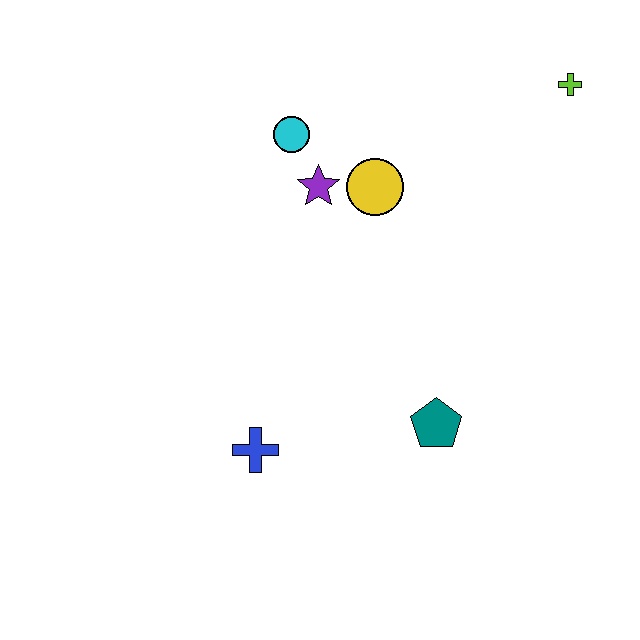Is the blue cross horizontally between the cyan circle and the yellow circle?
No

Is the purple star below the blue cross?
No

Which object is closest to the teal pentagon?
The blue cross is closest to the teal pentagon.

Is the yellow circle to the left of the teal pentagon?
Yes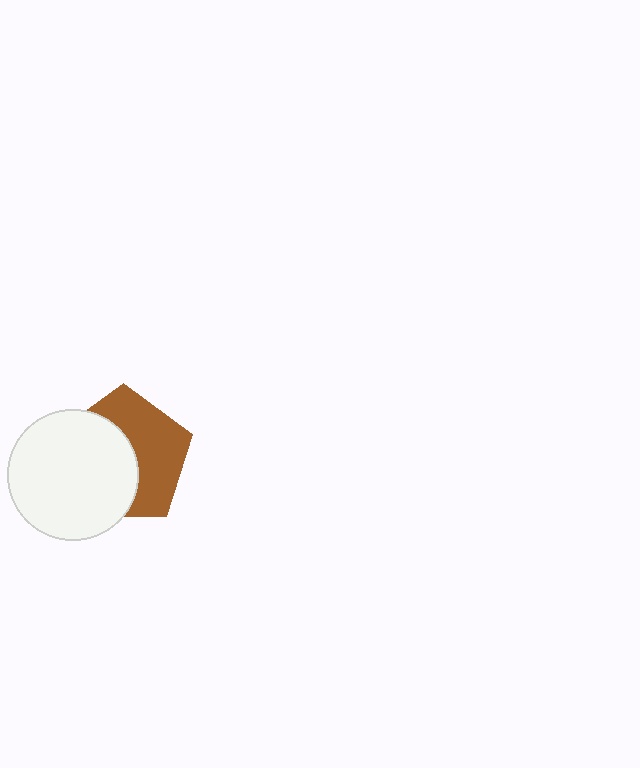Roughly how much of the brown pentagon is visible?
About half of it is visible (roughly 49%).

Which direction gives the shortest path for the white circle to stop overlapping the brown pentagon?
Moving left gives the shortest separation.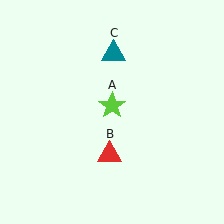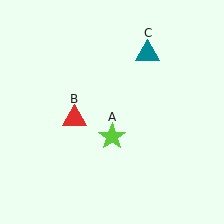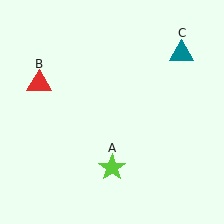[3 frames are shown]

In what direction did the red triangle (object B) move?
The red triangle (object B) moved up and to the left.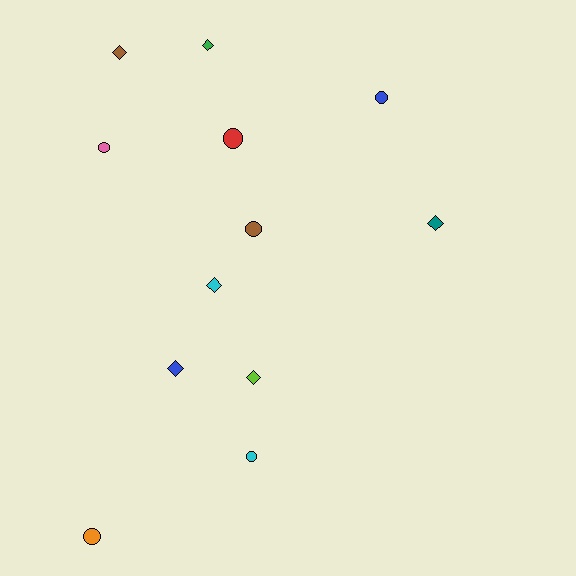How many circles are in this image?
There are 6 circles.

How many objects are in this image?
There are 12 objects.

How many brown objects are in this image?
There are 2 brown objects.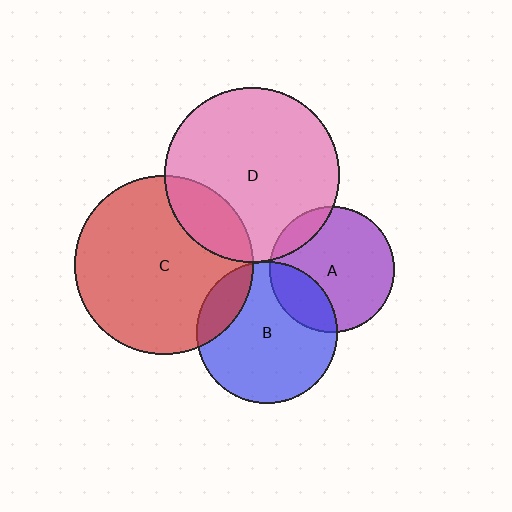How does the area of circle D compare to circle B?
Approximately 1.5 times.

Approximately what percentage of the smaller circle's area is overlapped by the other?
Approximately 15%.